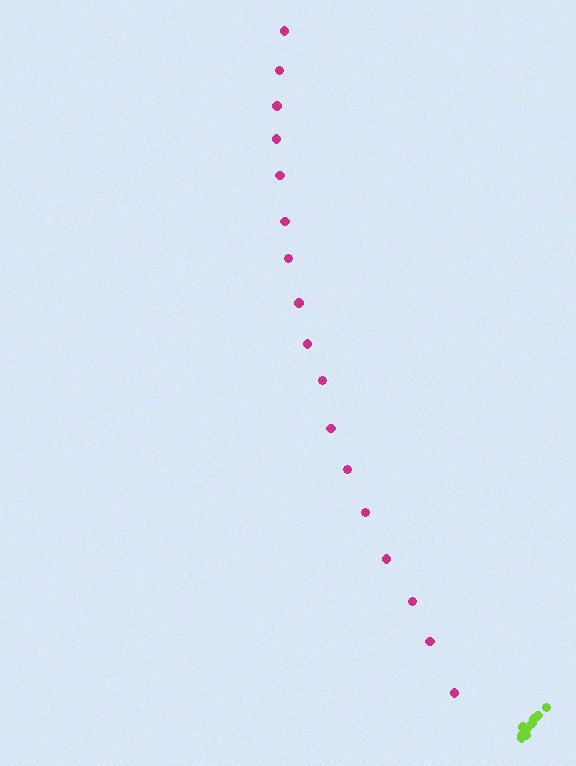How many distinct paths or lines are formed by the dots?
There are 2 distinct paths.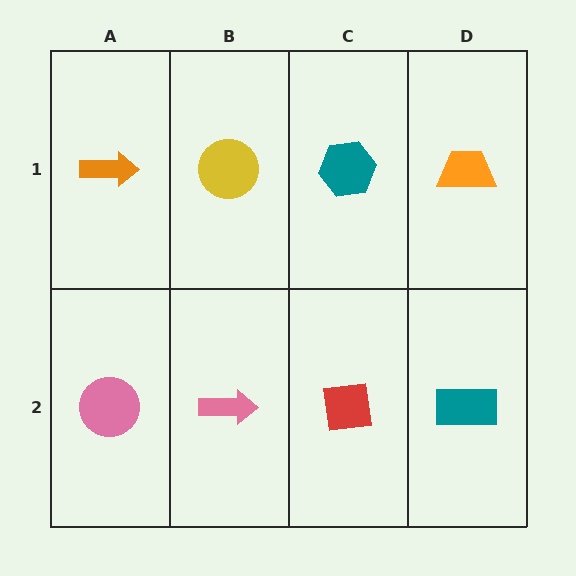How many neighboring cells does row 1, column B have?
3.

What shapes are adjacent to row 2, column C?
A teal hexagon (row 1, column C), a pink arrow (row 2, column B), a teal rectangle (row 2, column D).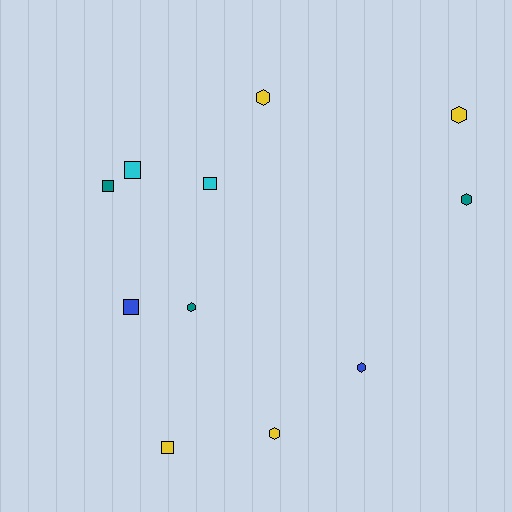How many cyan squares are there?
There are 2 cyan squares.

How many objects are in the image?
There are 11 objects.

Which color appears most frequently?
Yellow, with 4 objects.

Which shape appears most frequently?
Hexagon, with 6 objects.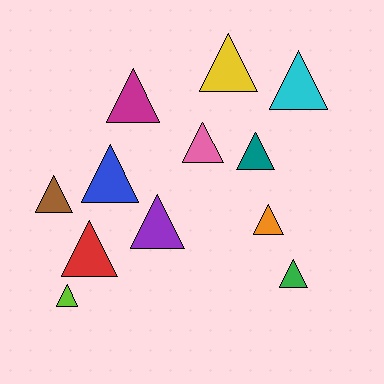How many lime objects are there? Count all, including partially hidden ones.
There is 1 lime object.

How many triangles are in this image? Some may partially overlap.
There are 12 triangles.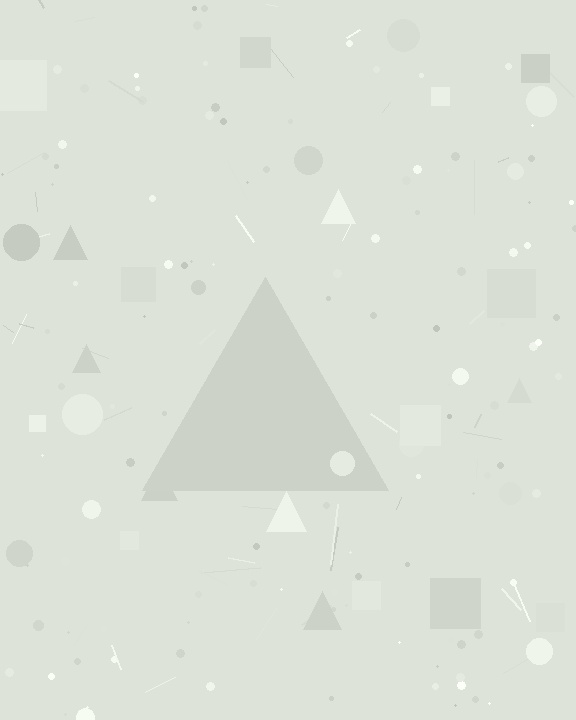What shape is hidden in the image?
A triangle is hidden in the image.